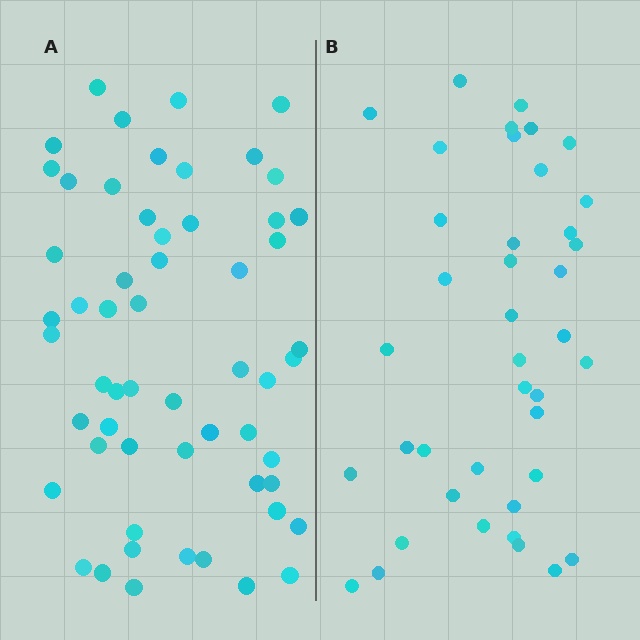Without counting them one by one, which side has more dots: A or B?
Region A (the left region) has more dots.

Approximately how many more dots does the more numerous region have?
Region A has approximately 15 more dots than region B.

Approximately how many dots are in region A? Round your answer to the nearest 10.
About 60 dots. (The exact count is 57, which rounds to 60.)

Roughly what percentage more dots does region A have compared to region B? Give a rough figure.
About 40% more.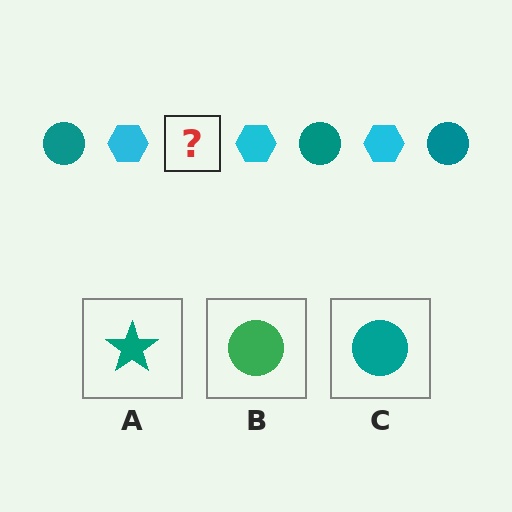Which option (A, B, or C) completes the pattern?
C.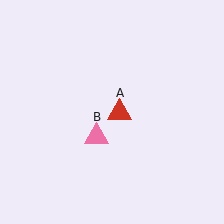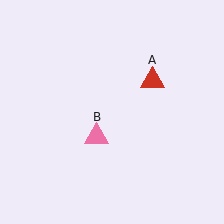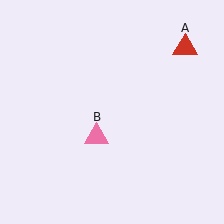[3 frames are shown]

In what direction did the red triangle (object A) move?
The red triangle (object A) moved up and to the right.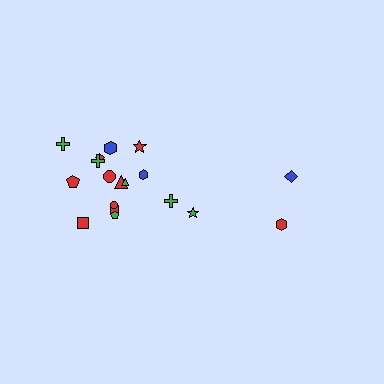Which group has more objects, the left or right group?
The left group.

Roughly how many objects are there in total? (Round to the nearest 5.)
Roughly 20 objects in total.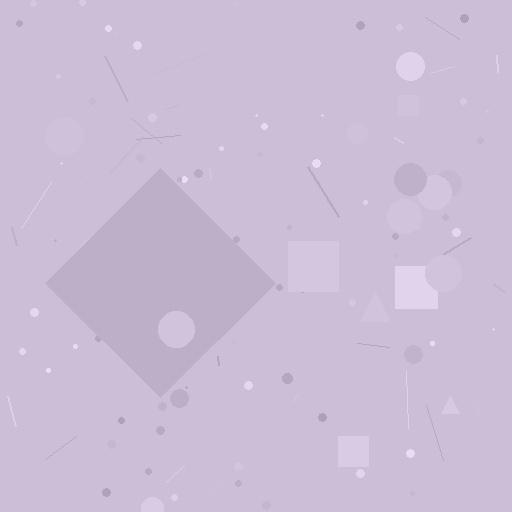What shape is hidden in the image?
A diamond is hidden in the image.